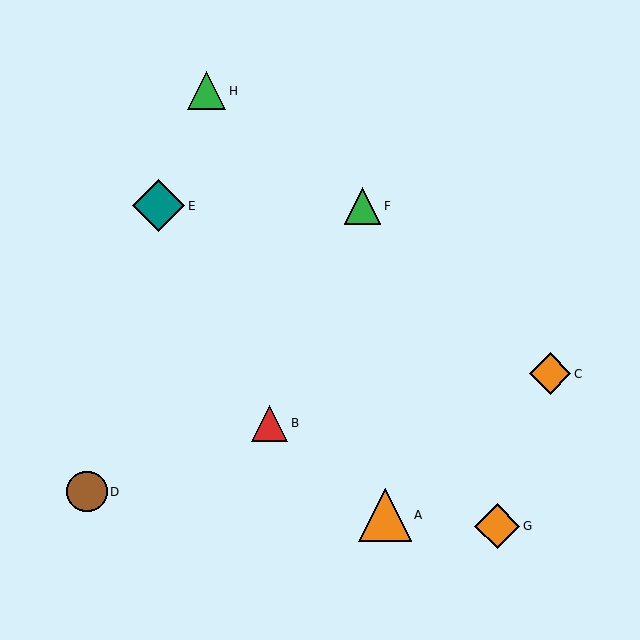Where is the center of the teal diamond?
The center of the teal diamond is at (159, 206).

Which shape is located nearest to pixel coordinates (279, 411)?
The red triangle (labeled B) at (270, 423) is nearest to that location.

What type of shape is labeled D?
Shape D is a brown circle.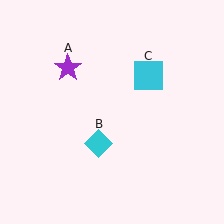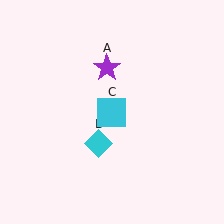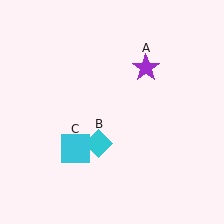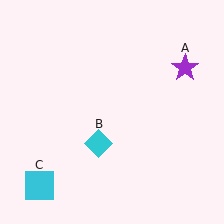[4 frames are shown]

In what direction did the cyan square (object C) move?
The cyan square (object C) moved down and to the left.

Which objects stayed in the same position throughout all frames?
Cyan diamond (object B) remained stationary.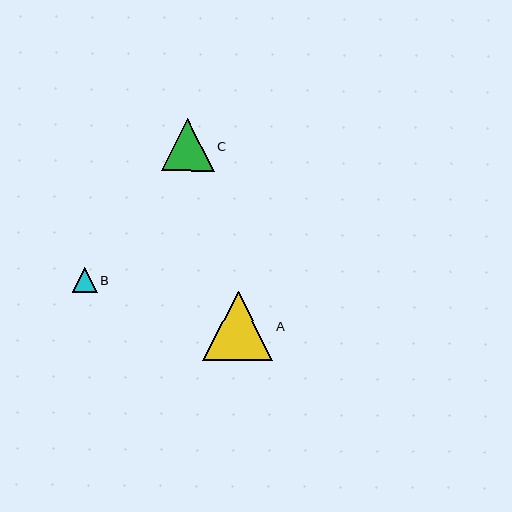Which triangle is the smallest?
Triangle B is the smallest with a size of approximately 25 pixels.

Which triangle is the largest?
Triangle A is the largest with a size of approximately 70 pixels.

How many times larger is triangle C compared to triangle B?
Triangle C is approximately 2.1 times the size of triangle B.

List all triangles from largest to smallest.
From largest to smallest: A, C, B.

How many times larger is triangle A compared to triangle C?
Triangle A is approximately 1.3 times the size of triangle C.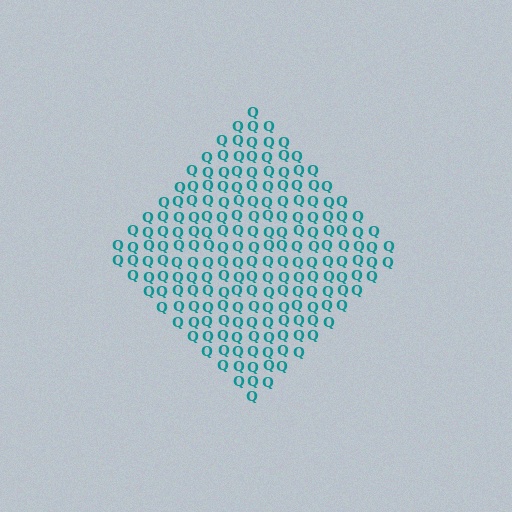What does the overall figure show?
The overall figure shows a diamond.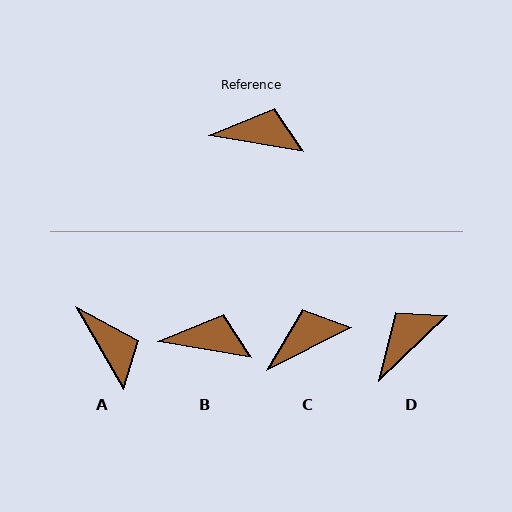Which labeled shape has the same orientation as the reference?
B.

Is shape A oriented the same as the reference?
No, it is off by about 50 degrees.